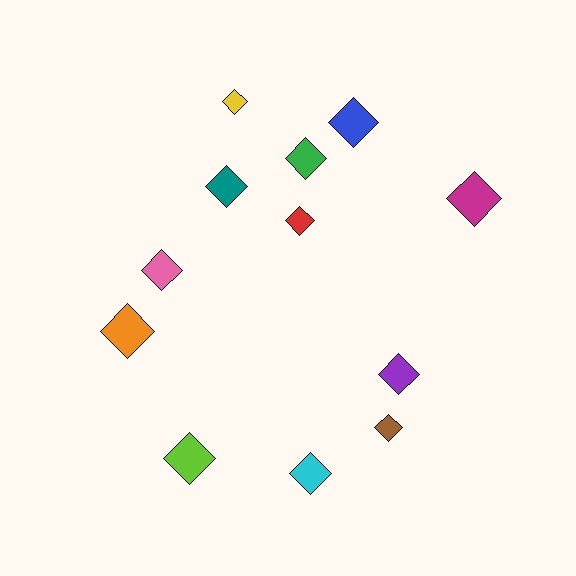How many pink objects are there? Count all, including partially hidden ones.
There is 1 pink object.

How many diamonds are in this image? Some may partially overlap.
There are 12 diamonds.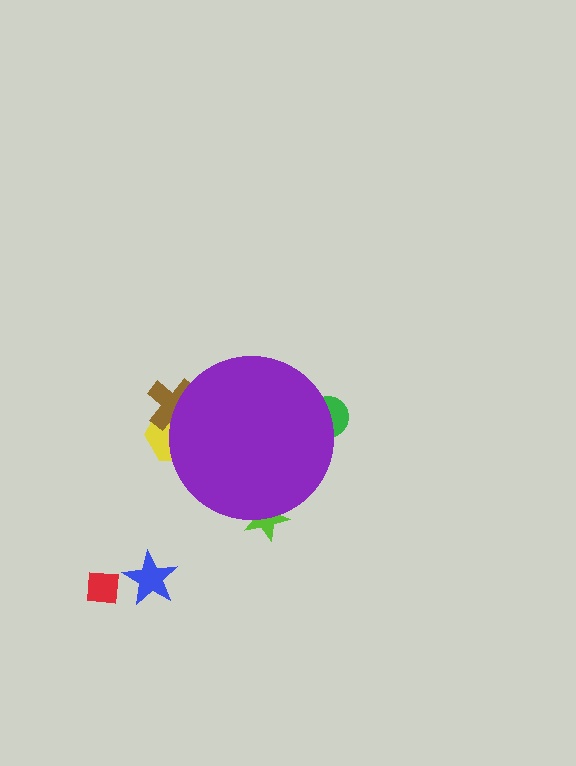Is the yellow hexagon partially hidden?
Yes, the yellow hexagon is partially hidden behind the purple circle.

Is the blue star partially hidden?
No, the blue star is fully visible.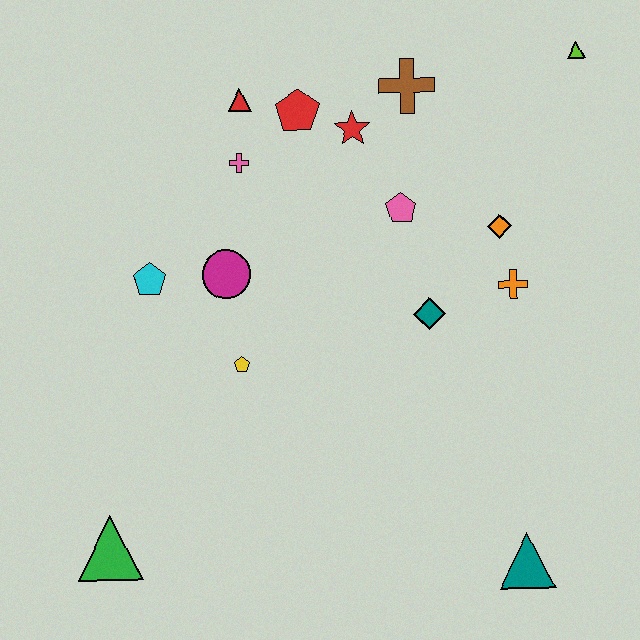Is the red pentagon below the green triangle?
No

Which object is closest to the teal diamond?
The orange cross is closest to the teal diamond.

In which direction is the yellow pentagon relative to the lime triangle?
The yellow pentagon is to the left of the lime triangle.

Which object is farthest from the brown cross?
The green triangle is farthest from the brown cross.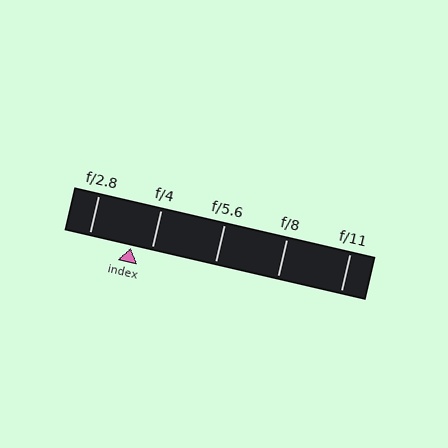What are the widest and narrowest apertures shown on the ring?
The widest aperture shown is f/2.8 and the narrowest is f/11.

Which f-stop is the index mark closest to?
The index mark is closest to f/4.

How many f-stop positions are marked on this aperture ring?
There are 5 f-stop positions marked.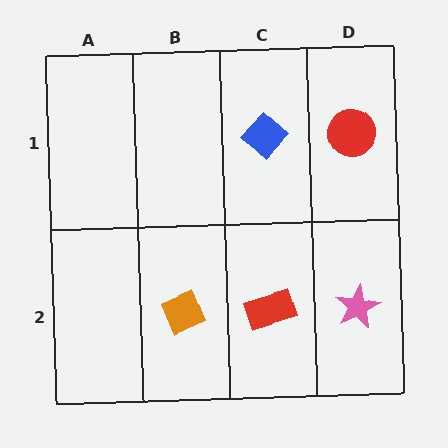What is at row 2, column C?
A red rectangle.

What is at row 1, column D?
A red circle.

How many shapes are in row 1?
2 shapes.